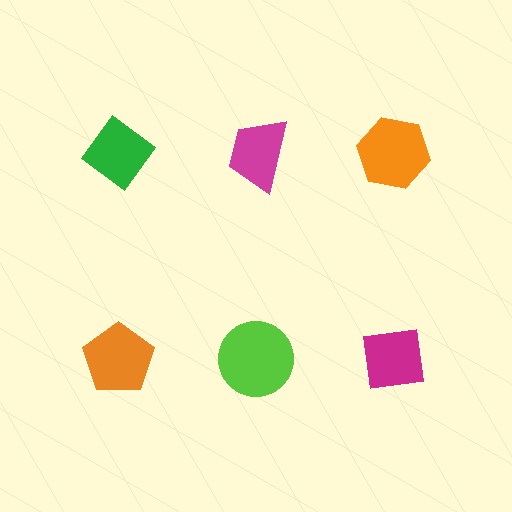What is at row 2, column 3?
A magenta square.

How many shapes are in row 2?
3 shapes.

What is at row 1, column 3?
An orange hexagon.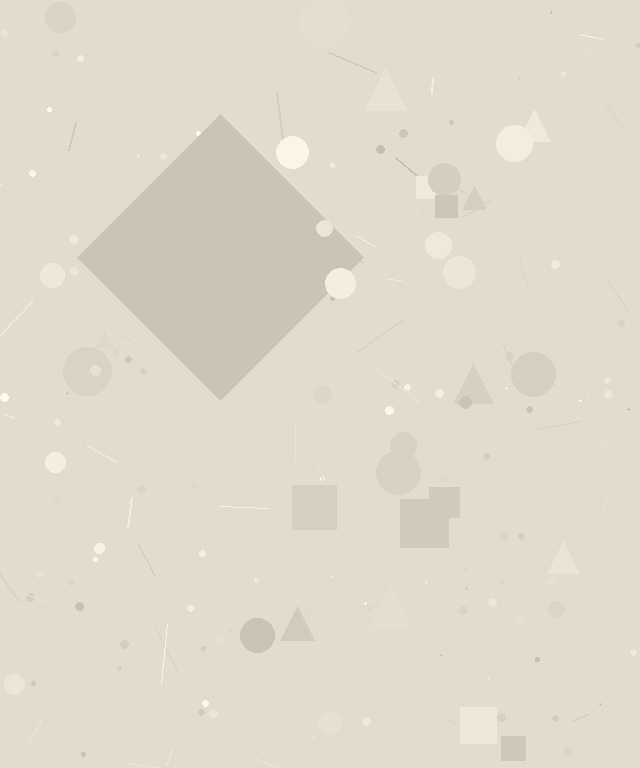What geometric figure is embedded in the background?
A diamond is embedded in the background.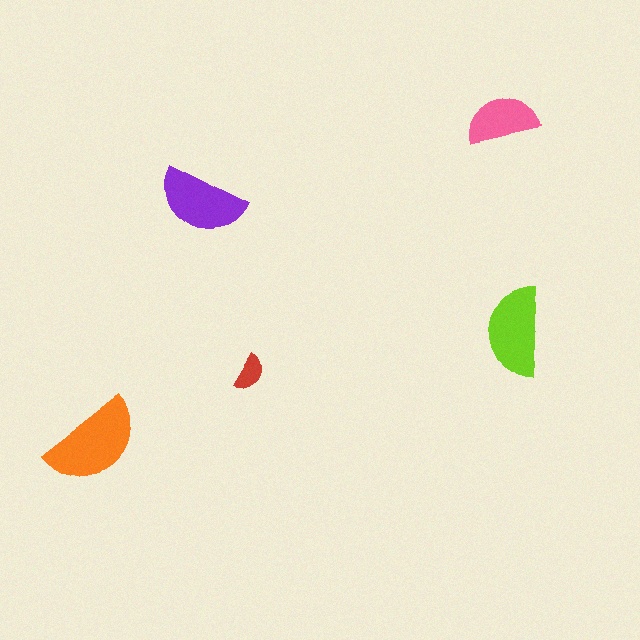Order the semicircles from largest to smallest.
the orange one, the lime one, the purple one, the pink one, the red one.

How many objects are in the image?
There are 5 objects in the image.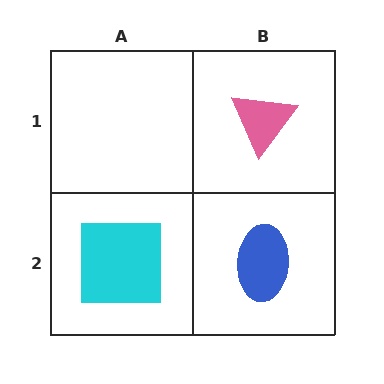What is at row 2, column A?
A cyan square.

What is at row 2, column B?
A blue ellipse.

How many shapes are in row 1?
1 shape.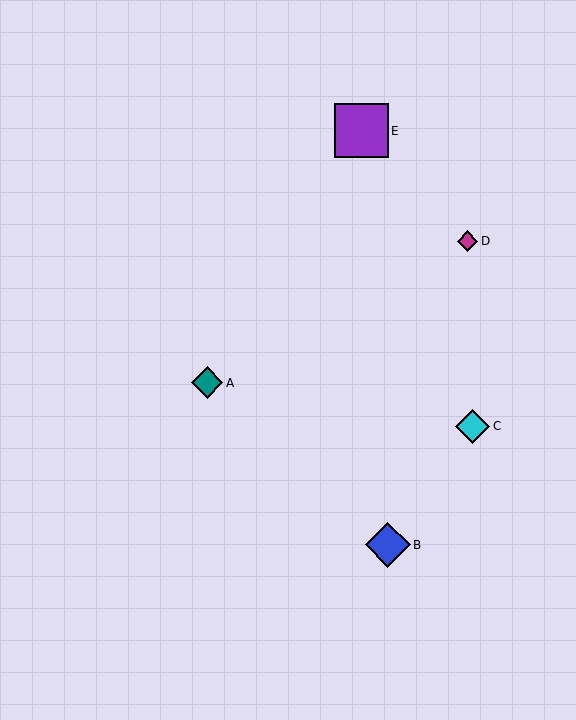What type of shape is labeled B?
Shape B is a blue diamond.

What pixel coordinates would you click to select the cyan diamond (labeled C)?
Click at (473, 426) to select the cyan diamond C.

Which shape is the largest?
The purple square (labeled E) is the largest.